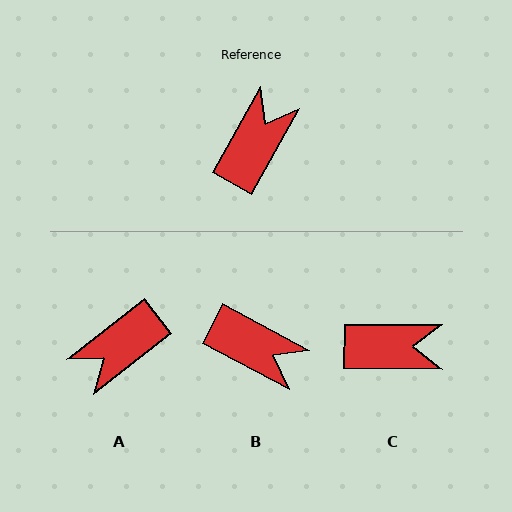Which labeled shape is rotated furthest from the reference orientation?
A, about 157 degrees away.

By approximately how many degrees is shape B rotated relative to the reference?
Approximately 88 degrees clockwise.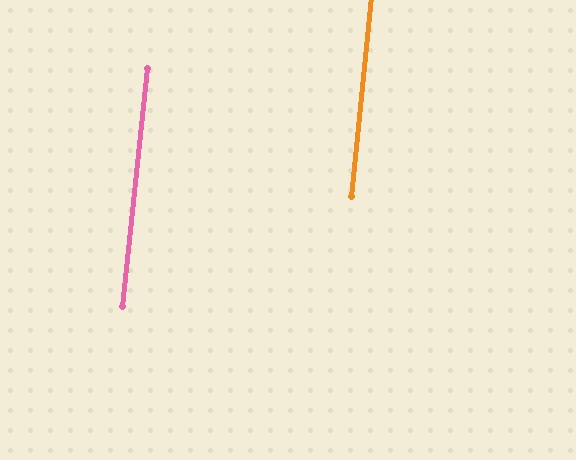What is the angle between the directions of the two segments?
Approximately 0 degrees.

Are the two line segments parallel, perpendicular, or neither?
Parallel — their directions differ by only 0.4°.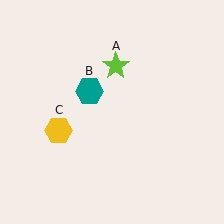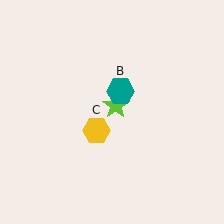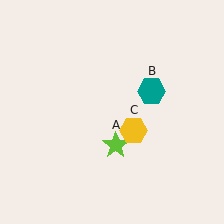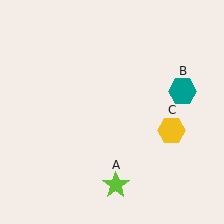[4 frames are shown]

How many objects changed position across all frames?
3 objects changed position: lime star (object A), teal hexagon (object B), yellow hexagon (object C).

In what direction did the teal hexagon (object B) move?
The teal hexagon (object B) moved right.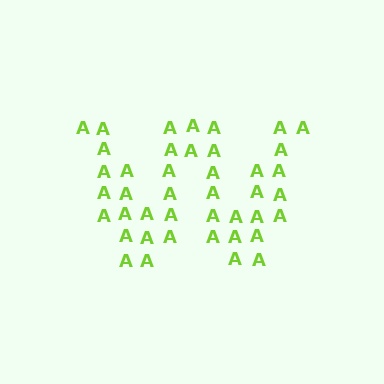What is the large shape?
The large shape is the letter W.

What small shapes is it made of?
It is made of small letter A's.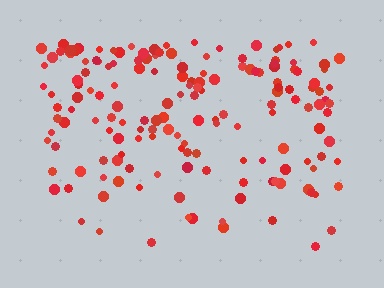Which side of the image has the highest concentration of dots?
The top.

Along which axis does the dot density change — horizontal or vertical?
Vertical.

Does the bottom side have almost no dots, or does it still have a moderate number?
Still a moderate number, just noticeably fewer than the top.